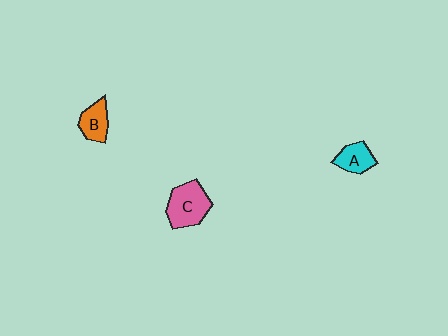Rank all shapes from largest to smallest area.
From largest to smallest: C (pink), B (orange), A (cyan).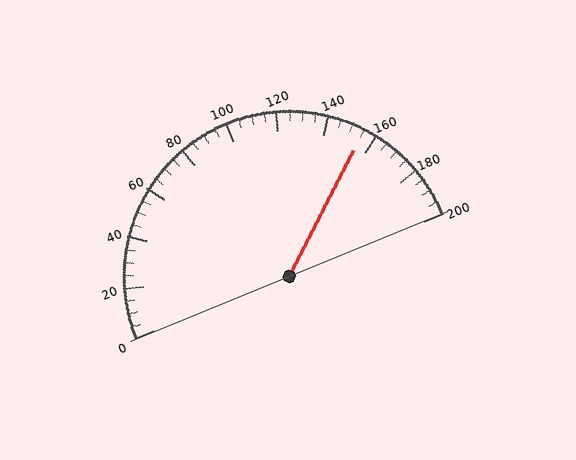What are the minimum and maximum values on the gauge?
The gauge ranges from 0 to 200.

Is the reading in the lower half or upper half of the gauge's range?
The reading is in the upper half of the range (0 to 200).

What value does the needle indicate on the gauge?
The needle indicates approximately 155.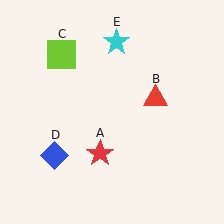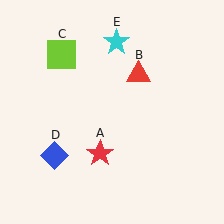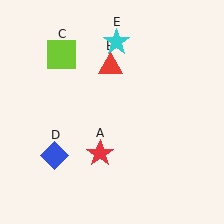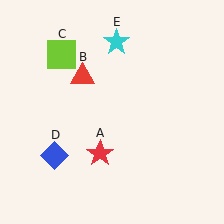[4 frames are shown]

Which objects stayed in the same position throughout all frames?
Red star (object A) and lime square (object C) and blue diamond (object D) and cyan star (object E) remained stationary.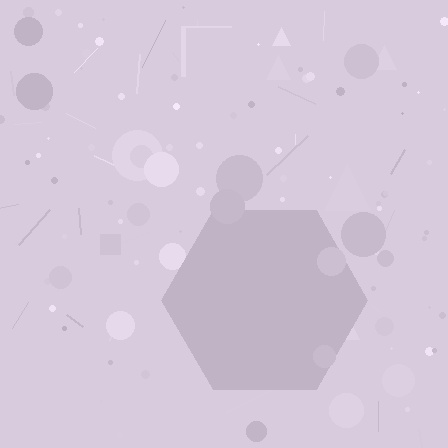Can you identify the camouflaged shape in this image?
The camouflaged shape is a hexagon.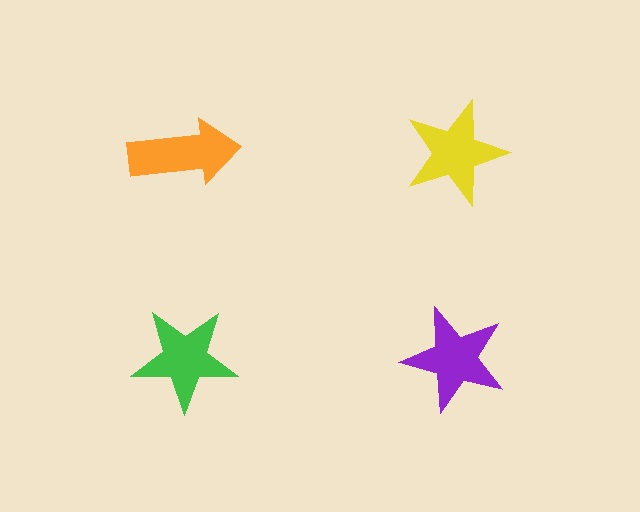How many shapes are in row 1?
2 shapes.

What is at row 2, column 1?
A green star.